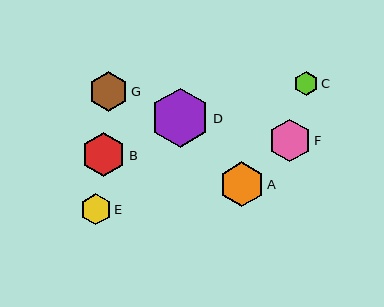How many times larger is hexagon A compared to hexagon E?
Hexagon A is approximately 1.5 times the size of hexagon E.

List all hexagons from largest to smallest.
From largest to smallest: D, A, B, F, G, E, C.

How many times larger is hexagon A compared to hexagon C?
Hexagon A is approximately 1.9 times the size of hexagon C.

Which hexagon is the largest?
Hexagon D is the largest with a size of approximately 59 pixels.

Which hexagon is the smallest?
Hexagon C is the smallest with a size of approximately 24 pixels.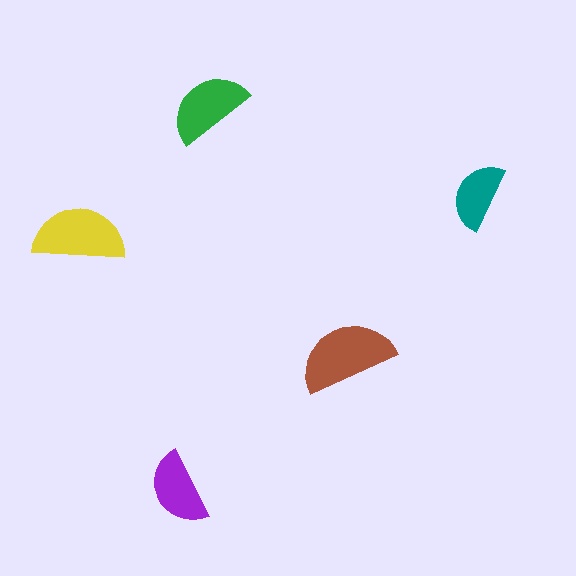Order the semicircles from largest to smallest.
the brown one, the yellow one, the green one, the purple one, the teal one.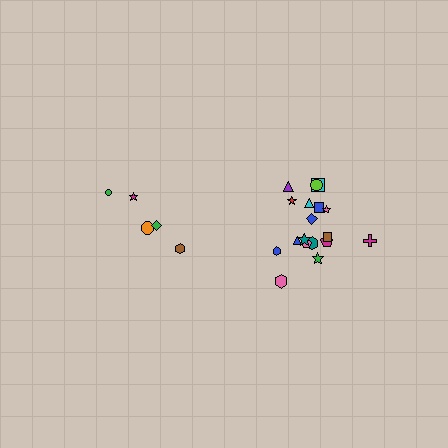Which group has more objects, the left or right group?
The right group.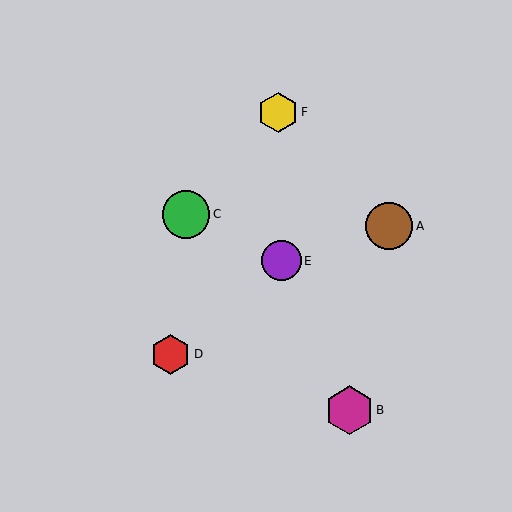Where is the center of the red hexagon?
The center of the red hexagon is at (170, 354).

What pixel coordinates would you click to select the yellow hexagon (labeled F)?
Click at (278, 112) to select the yellow hexagon F.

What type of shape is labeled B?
Shape B is a magenta hexagon.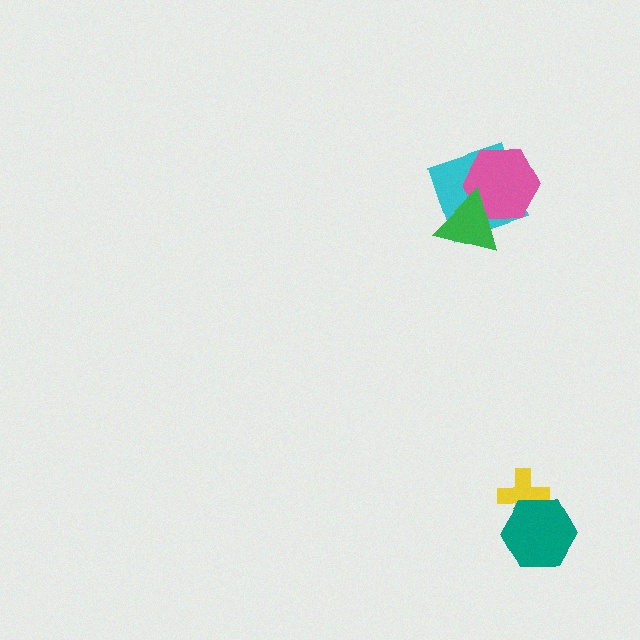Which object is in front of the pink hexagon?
The green triangle is in front of the pink hexagon.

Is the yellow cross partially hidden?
Yes, it is partially covered by another shape.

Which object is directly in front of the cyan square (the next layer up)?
The pink hexagon is directly in front of the cyan square.